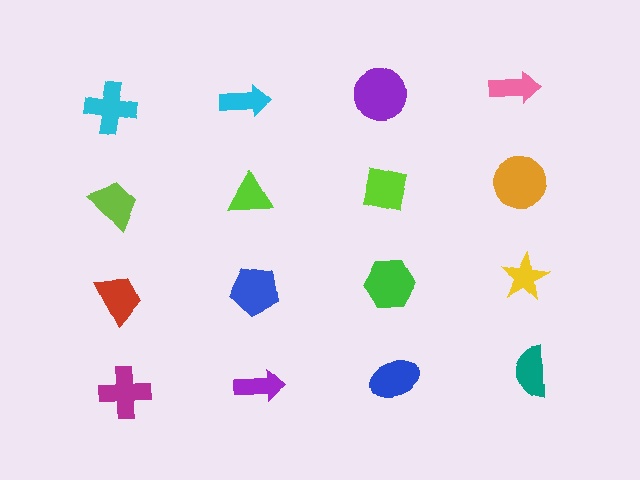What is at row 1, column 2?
A cyan arrow.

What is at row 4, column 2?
A purple arrow.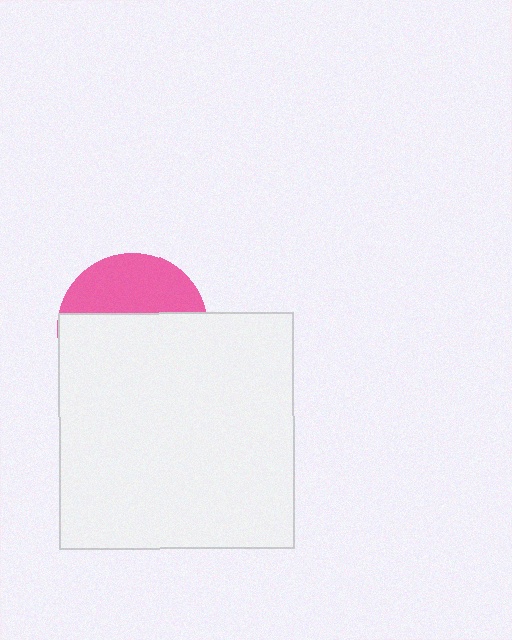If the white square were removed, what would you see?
You would see the complete pink circle.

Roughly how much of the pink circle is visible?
A small part of it is visible (roughly 36%).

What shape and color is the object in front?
The object in front is a white square.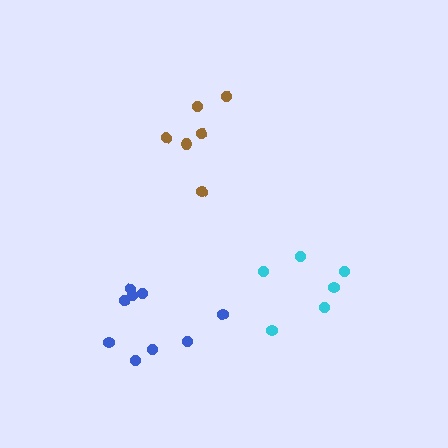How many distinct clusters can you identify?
There are 3 distinct clusters.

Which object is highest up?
The brown cluster is topmost.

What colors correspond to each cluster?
The clusters are colored: cyan, brown, blue.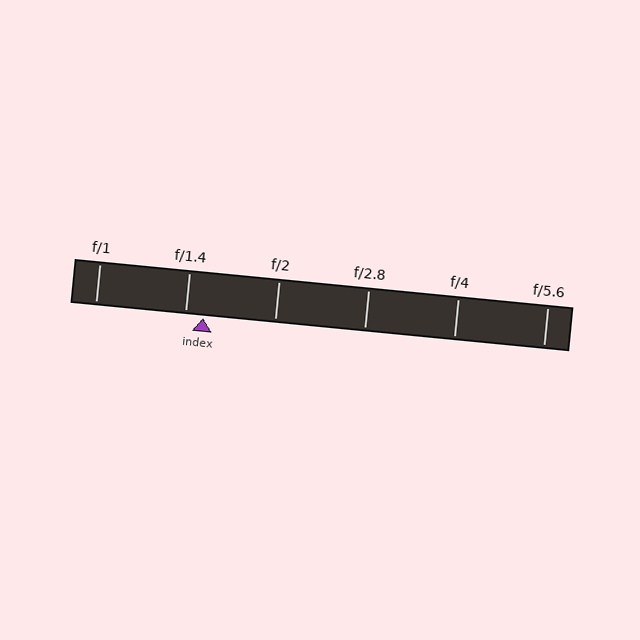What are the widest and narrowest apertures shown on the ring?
The widest aperture shown is f/1 and the narrowest is f/5.6.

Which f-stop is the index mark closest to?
The index mark is closest to f/1.4.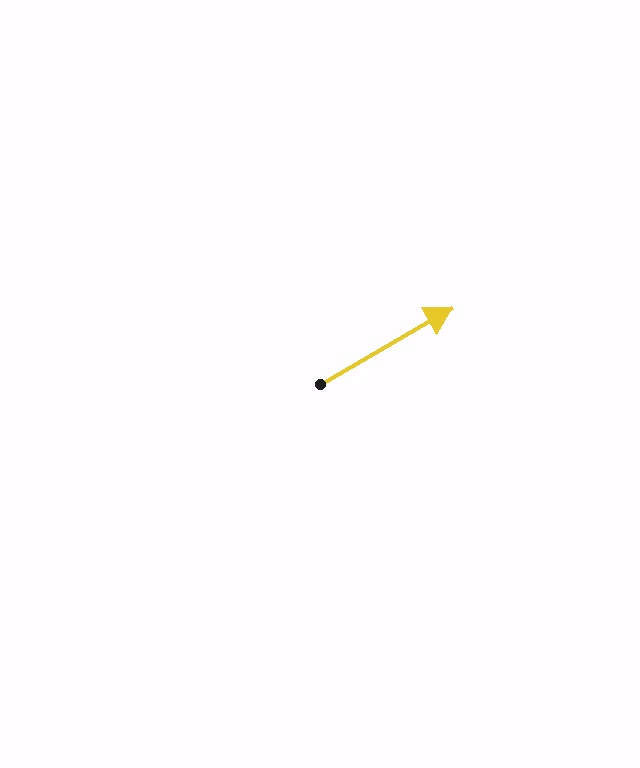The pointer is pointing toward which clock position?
Roughly 2 o'clock.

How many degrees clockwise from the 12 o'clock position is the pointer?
Approximately 60 degrees.